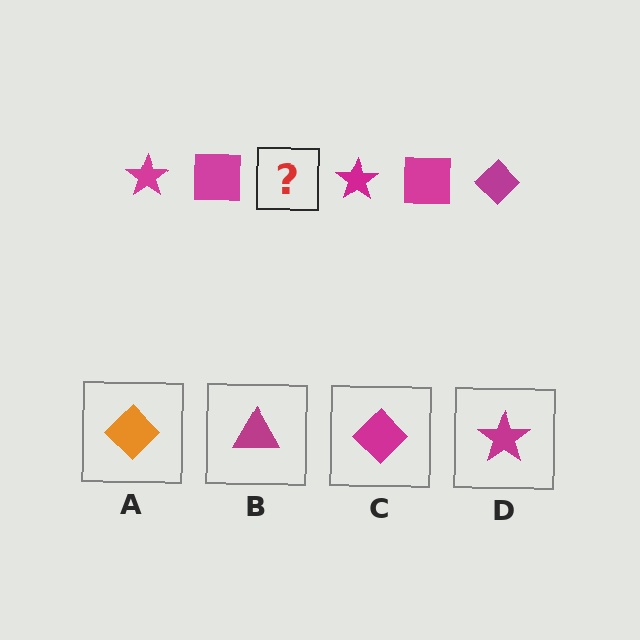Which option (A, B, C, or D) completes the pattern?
C.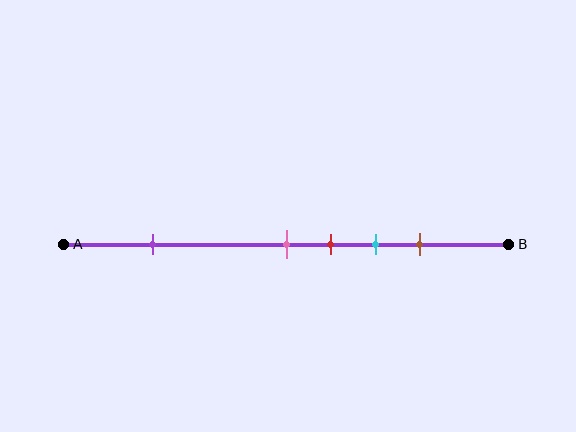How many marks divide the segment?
There are 5 marks dividing the segment.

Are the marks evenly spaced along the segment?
No, the marks are not evenly spaced.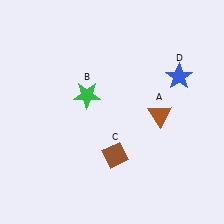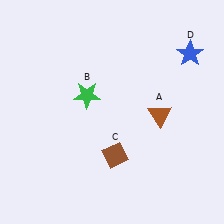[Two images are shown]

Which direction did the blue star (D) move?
The blue star (D) moved up.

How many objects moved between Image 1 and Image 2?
1 object moved between the two images.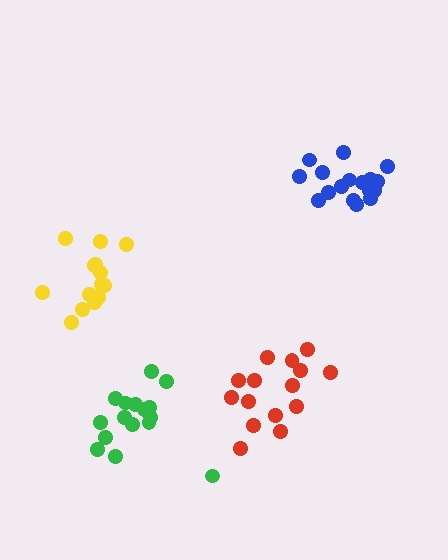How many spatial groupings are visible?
There are 4 spatial groupings.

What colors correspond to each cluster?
The clusters are colored: red, green, blue, yellow.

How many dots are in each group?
Group 1: 15 dots, Group 2: 16 dots, Group 3: 17 dots, Group 4: 14 dots (62 total).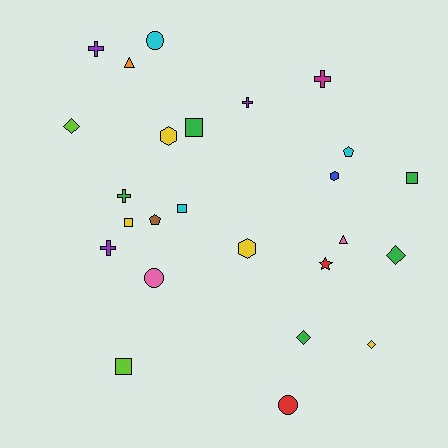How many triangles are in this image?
There are 2 triangles.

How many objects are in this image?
There are 25 objects.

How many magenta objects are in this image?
There is 1 magenta object.